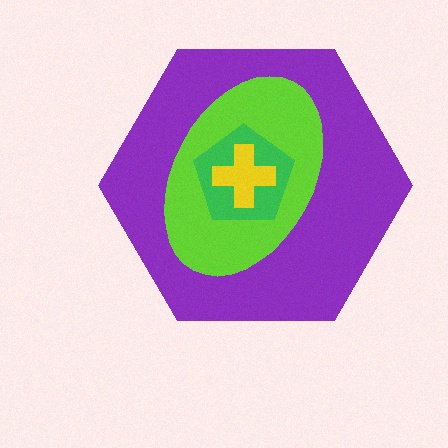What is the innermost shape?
The yellow cross.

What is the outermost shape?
The purple hexagon.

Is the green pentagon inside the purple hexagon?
Yes.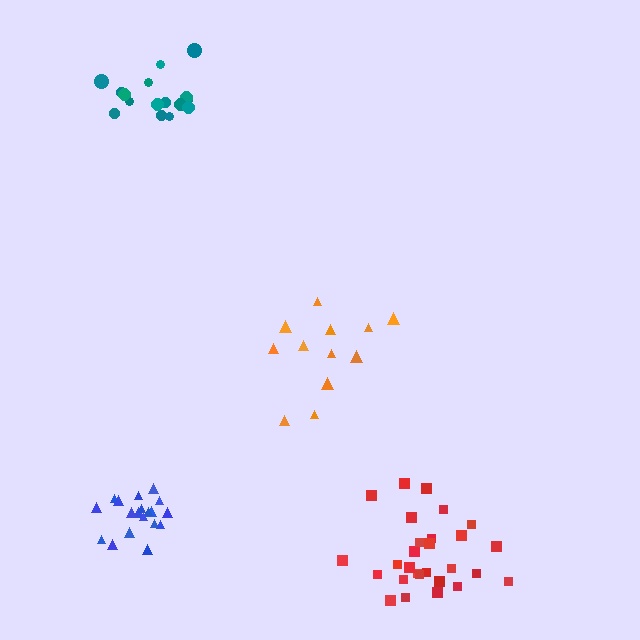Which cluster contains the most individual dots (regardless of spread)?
Red (28).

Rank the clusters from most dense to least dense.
blue, teal, red, orange.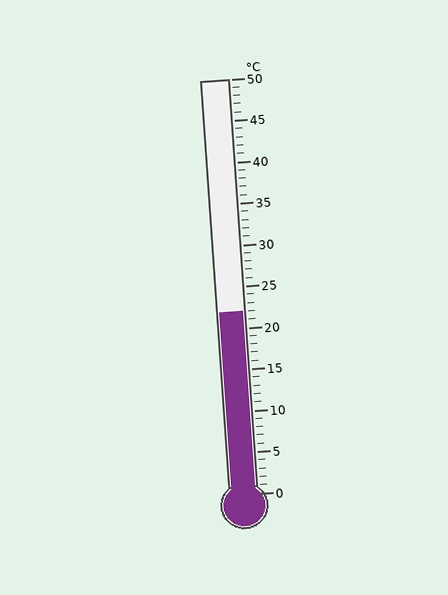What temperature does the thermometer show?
The thermometer shows approximately 22°C.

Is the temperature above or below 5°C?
The temperature is above 5°C.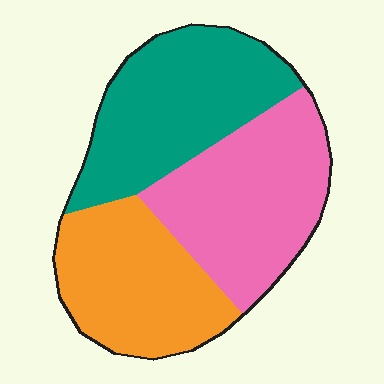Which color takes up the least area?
Orange, at roughly 30%.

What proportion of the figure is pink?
Pink covers 35% of the figure.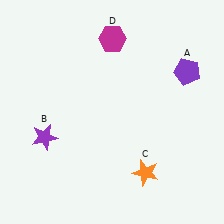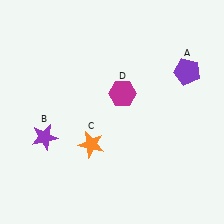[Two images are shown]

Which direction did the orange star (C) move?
The orange star (C) moved left.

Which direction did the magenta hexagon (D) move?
The magenta hexagon (D) moved down.